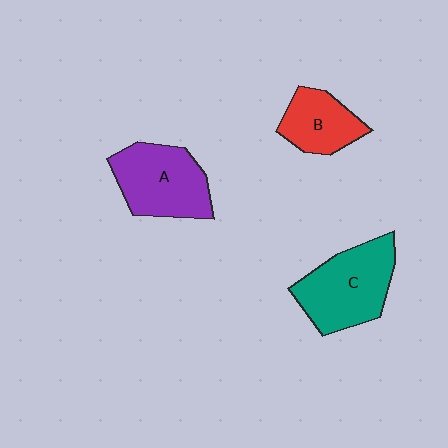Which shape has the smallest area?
Shape B (red).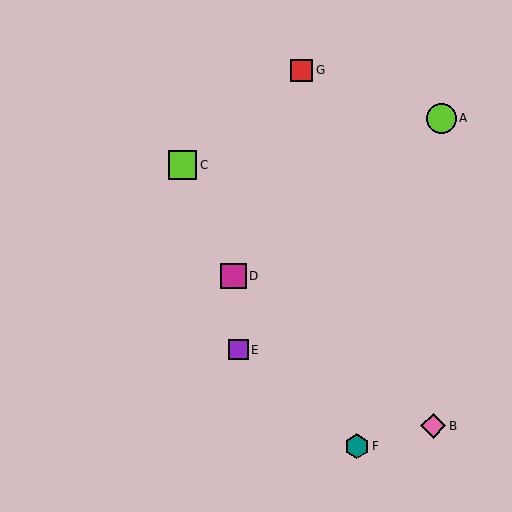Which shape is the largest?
The lime circle (labeled A) is the largest.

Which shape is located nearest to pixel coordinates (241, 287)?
The magenta square (labeled D) at (233, 276) is nearest to that location.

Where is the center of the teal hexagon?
The center of the teal hexagon is at (357, 446).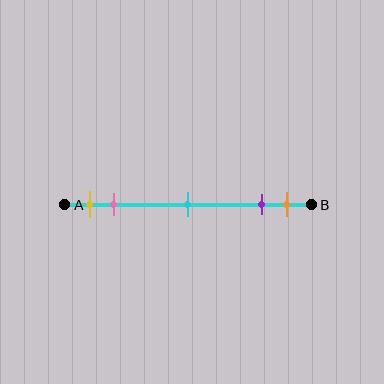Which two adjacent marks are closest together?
The purple and orange marks are the closest adjacent pair.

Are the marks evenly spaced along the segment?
No, the marks are not evenly spaced.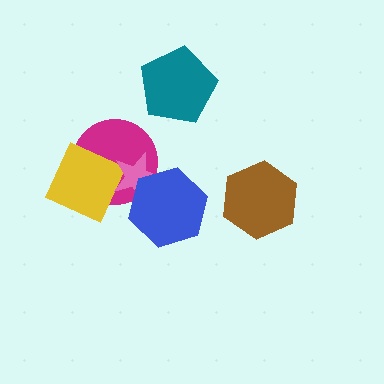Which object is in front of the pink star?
The blue hexagon is in front of the pink star.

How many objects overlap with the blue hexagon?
2 objects overlap with the blue hexagon.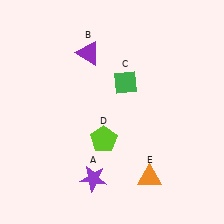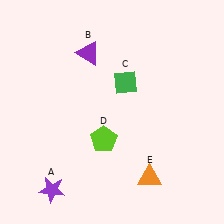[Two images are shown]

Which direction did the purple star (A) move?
The purple star (A) moved left.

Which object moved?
The purple star (A) moved left.